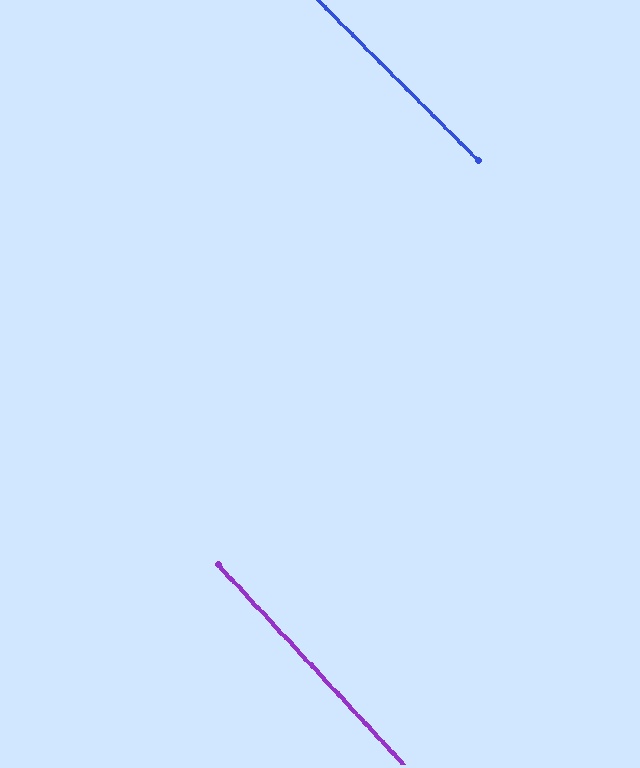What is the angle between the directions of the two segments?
Approximately 2 degrees.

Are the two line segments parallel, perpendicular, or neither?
Parallel — their directions differ by only 1.9°.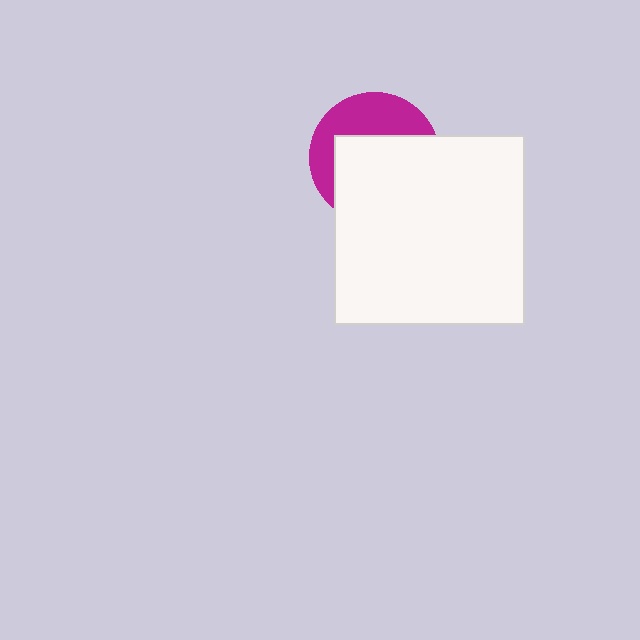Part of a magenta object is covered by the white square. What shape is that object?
It is a circle.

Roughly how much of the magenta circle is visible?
A small part of it is visible (roughly 39%).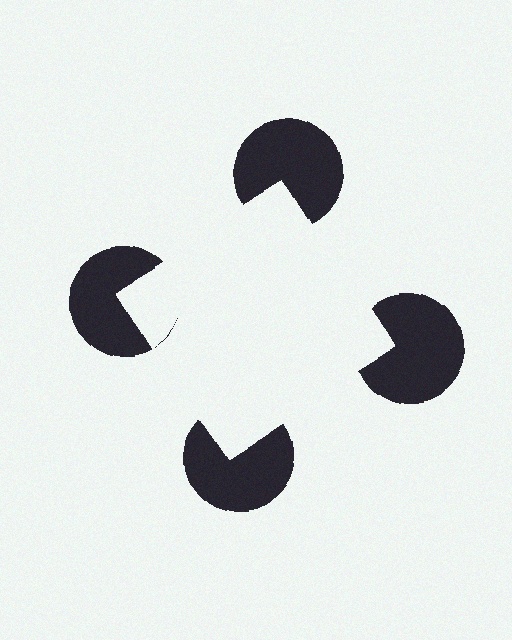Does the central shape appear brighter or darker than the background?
It typically appears slightly brighter than the background, even though no actual brightness change is drawn.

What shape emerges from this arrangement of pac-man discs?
An illusory square — its edges are inferred from the aligned wedge cuts in the pac-man discs, not physically drawn.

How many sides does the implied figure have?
4 sides.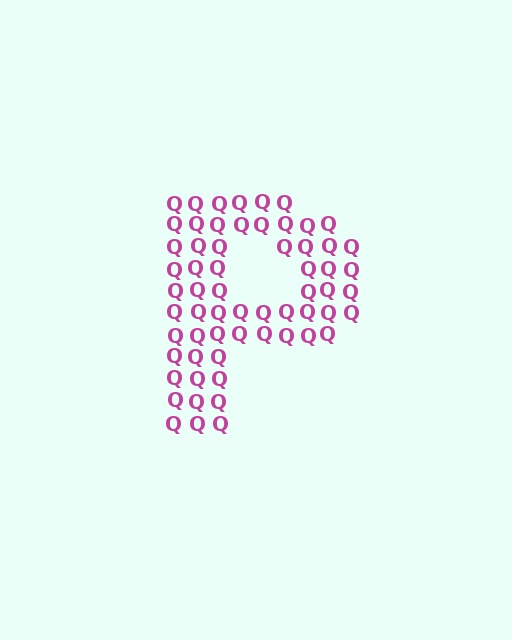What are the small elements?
The small elements are letter Q's.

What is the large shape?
The large shape is the letter P.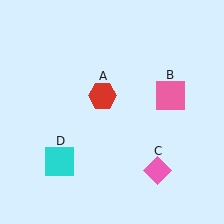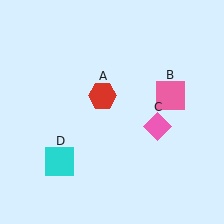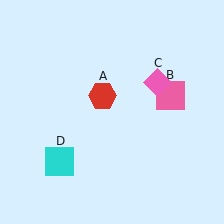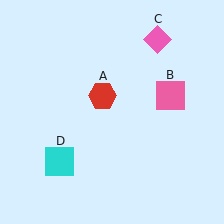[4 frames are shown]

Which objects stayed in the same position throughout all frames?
Red hexagon (object A) and pink square (object B) and cyan square (object D) remained stationary.